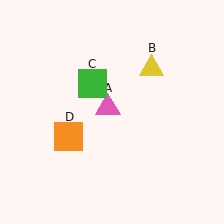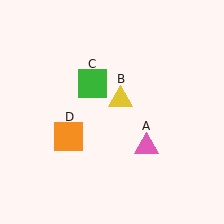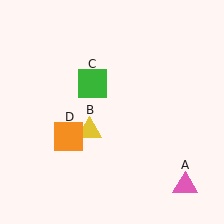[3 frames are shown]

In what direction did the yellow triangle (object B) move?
The yellow triangle (object B) moved down and to the left.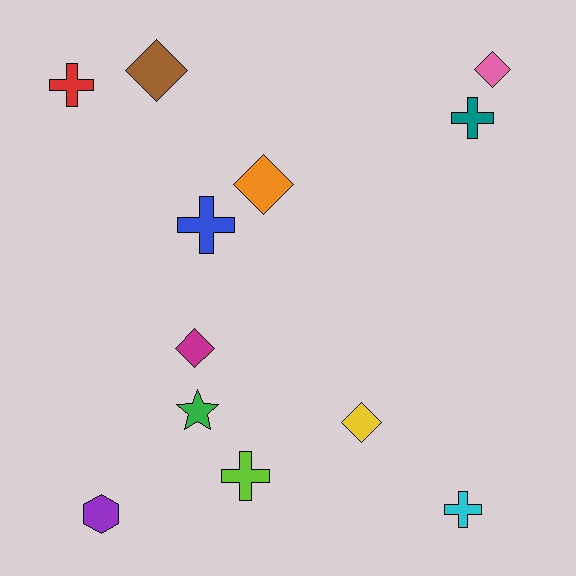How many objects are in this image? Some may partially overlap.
There are 12 objects.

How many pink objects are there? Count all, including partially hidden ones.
There is 1 pink object.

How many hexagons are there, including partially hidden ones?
There is 1 hexagon.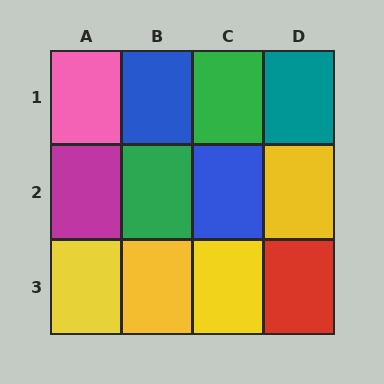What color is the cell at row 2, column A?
Magenta.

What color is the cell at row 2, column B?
Green.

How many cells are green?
2 cells are green.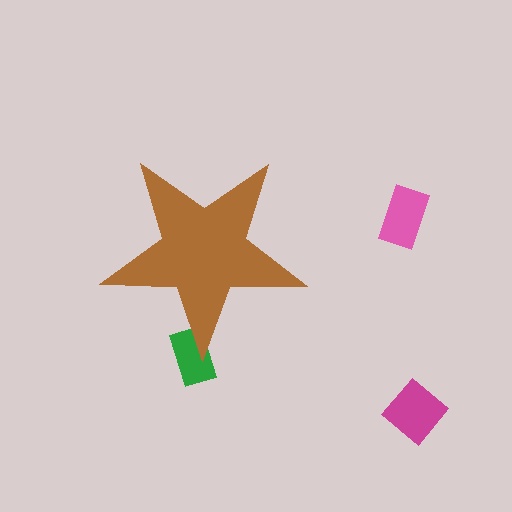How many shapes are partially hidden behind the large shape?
1 shape is partially hidden.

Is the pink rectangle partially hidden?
No, the pink rectangle is fully visible.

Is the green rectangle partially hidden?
Yes, the green rectangle is partially hidden behind the brown star.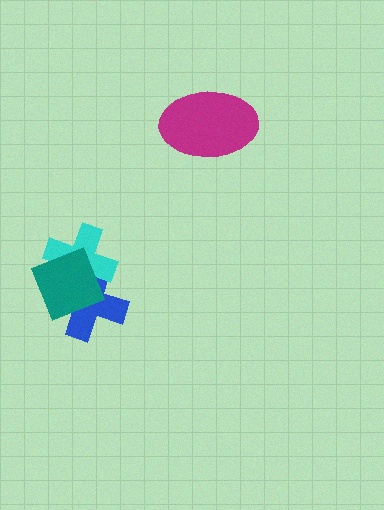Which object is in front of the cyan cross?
The teal square is in front of the cyan cross.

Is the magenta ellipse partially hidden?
No, no other shape covers it.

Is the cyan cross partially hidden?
Yes, it is partially covered by another shape.